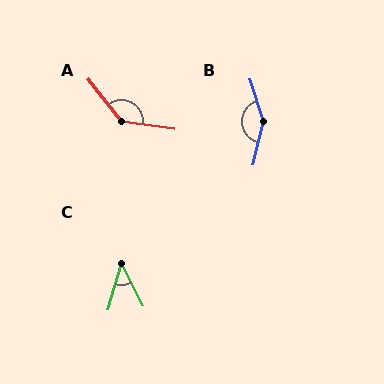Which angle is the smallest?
C, at approximately 43 degrees.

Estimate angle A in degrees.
Approximately 136 degrees.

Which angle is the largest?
B, at approximately 149 degrees.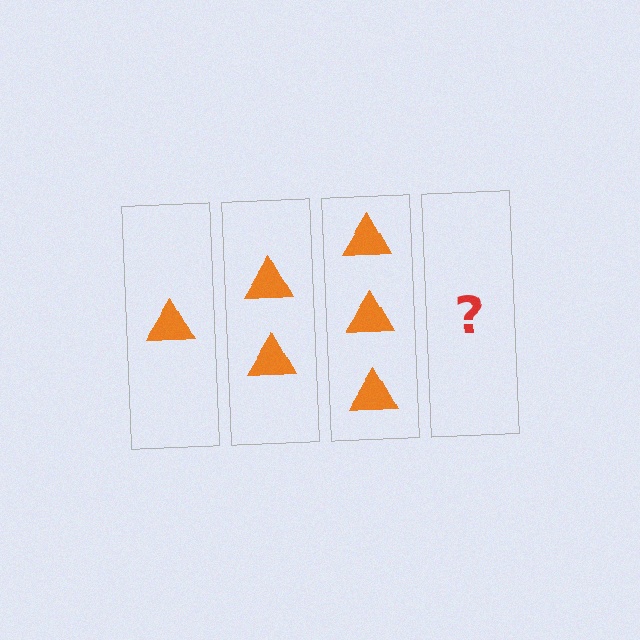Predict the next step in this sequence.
The next step is 4 triangles.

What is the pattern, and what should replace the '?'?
The pattern is that each step adds one more triangle. The '?' should be 4 triangles.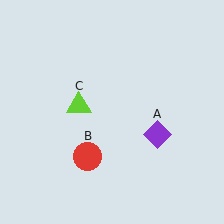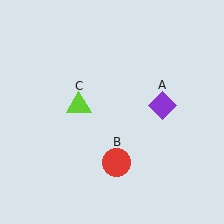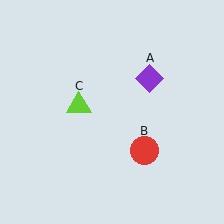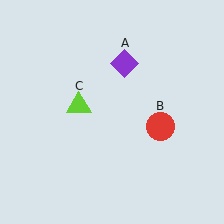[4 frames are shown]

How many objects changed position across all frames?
2 objects changed position: purple diamond (object A), red circle (object B).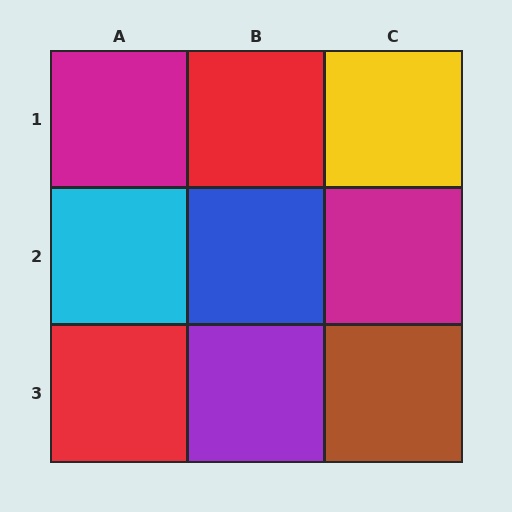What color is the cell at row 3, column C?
Brown.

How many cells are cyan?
1 cell is cyan.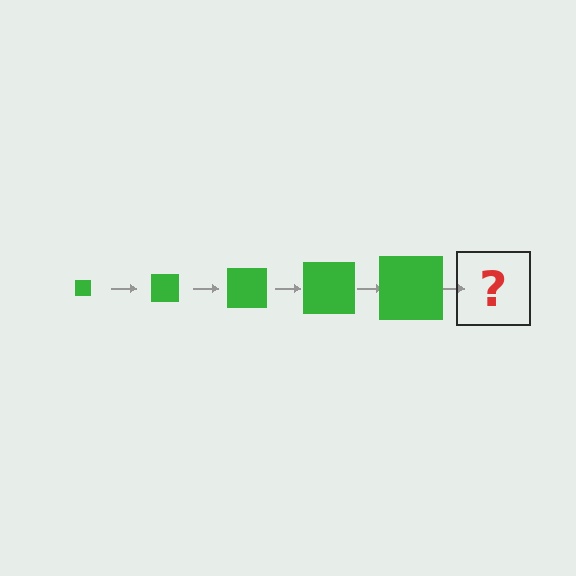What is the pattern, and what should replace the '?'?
The pattern is that the square gets progressively larger each step. The '?' should be a green square, larger than the previous one.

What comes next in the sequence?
The next element should be a green square, larger than the previous one.